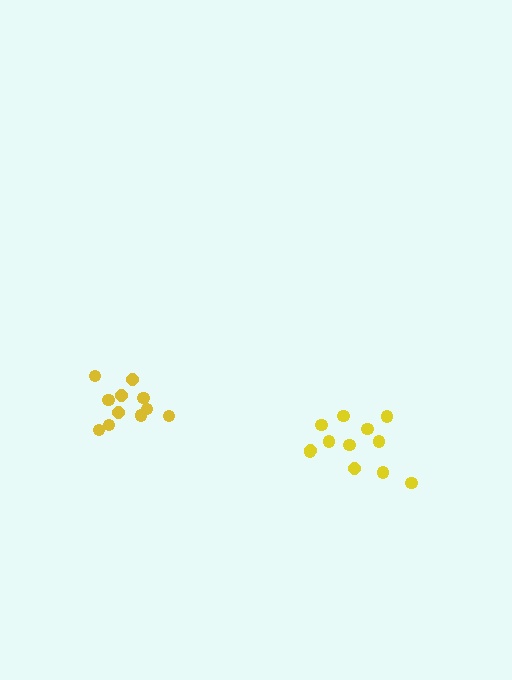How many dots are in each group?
Group 1: 12 dots, Group 2: 11 dots (23 total).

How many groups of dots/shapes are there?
There are 2 groups.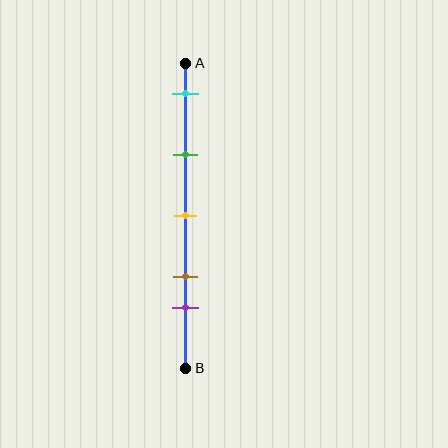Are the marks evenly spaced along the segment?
No, the marks are not evenly spaced.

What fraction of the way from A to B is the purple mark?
The purple mark is approximately 80% (0.8) of the way from A to B.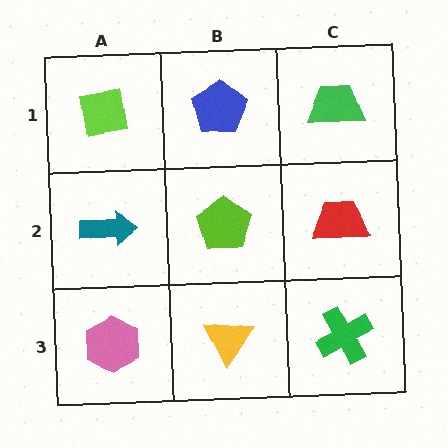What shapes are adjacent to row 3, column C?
A red trapezoid (row 2, column C), a yellow triangle (row 3, column B).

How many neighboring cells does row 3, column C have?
2.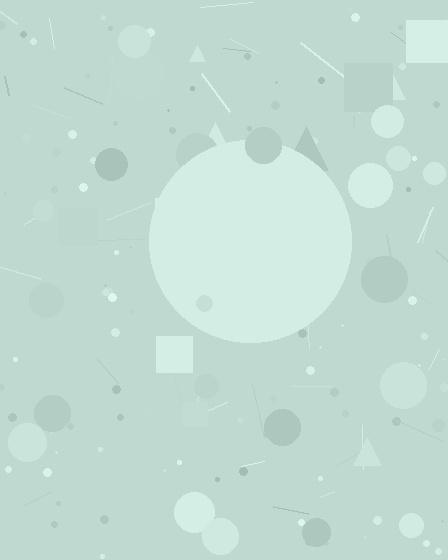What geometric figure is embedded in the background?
A circle is embedded in the background.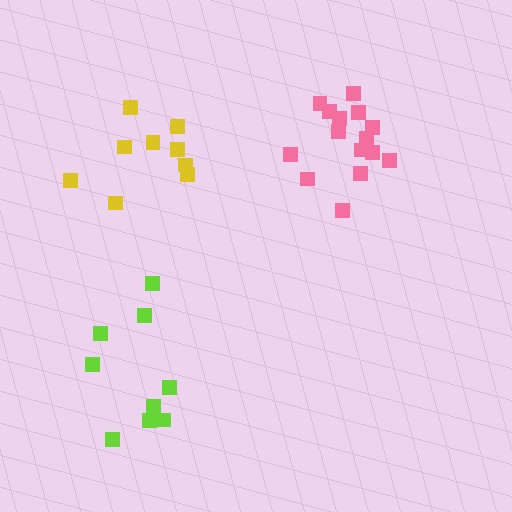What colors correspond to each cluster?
The clusters are colored: yellow, pink, lime.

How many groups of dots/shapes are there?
There are 3 groups.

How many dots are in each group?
Group 1: 9 dots, Group 2: 15 dots, Group 3: 9 dots (33 total).